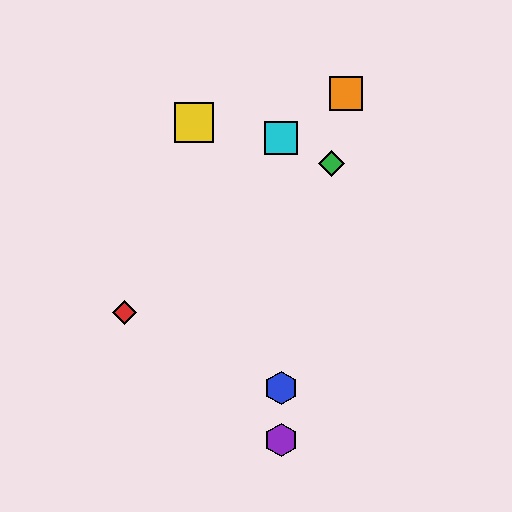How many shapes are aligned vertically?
3 shapes (the blue hexagon, the purple hexagon, the cyan square) are aligned vertically.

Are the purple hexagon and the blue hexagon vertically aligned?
Yes, both are at x≈281.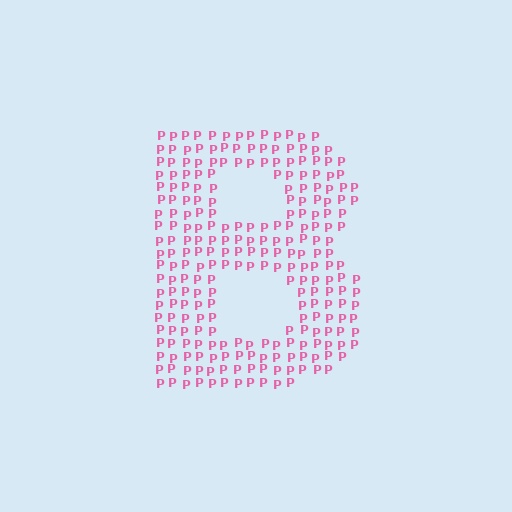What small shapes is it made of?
It is made of small letter P's.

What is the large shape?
The large shape is the letter B.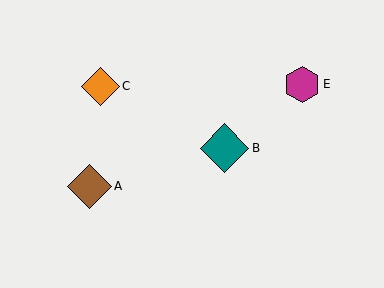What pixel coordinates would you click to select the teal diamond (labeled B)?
Click at (225, 148) to select the teal diamond B.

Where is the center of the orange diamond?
The center of the orange diamond is at (100, 86).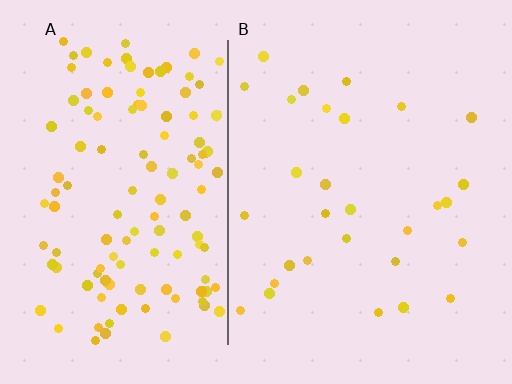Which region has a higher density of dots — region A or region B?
A (the left).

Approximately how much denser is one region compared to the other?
Approximately 4.3× — region A over region B.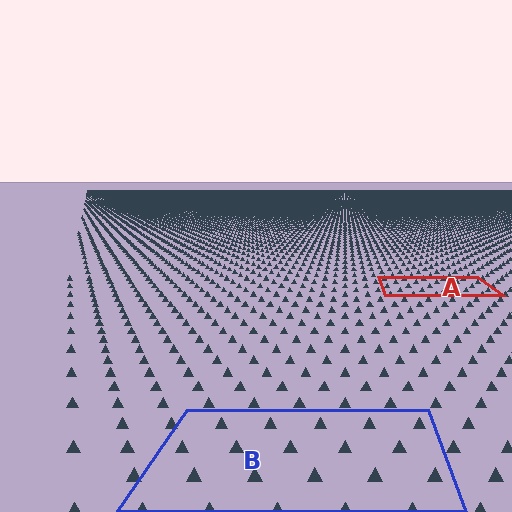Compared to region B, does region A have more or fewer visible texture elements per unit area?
Region A has more texture elements per unit area — they are packed more densely because it is farther away.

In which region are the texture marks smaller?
The texture marks are smaller in region A, because it is farther away.